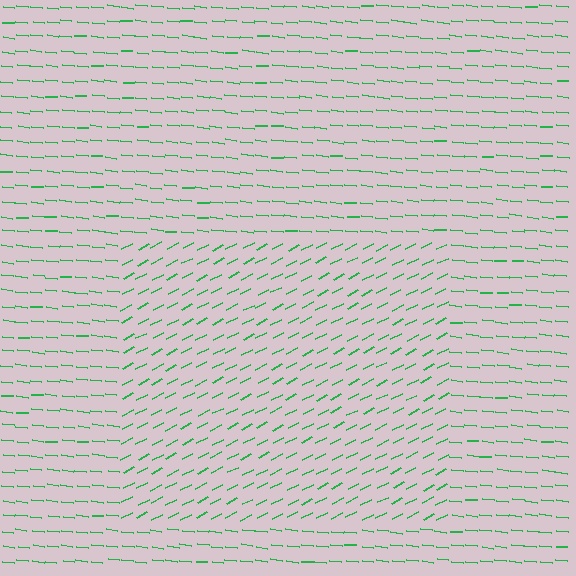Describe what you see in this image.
The image is filled with small green line segments. A rectangle region in the image has lines oriented differently from the surrounding lines, creating a visible texture boundary.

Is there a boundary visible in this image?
Yes, there is a texture boundary formed by a change in line orientation.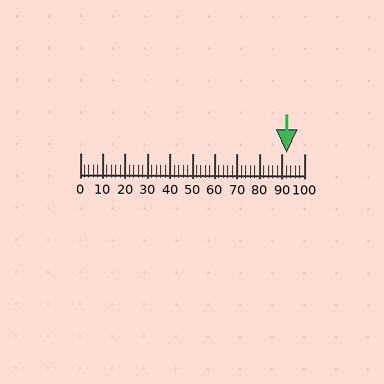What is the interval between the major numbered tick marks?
The major tick marks are spaced 10 units apart.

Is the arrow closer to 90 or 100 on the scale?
The arrow is closer to 90.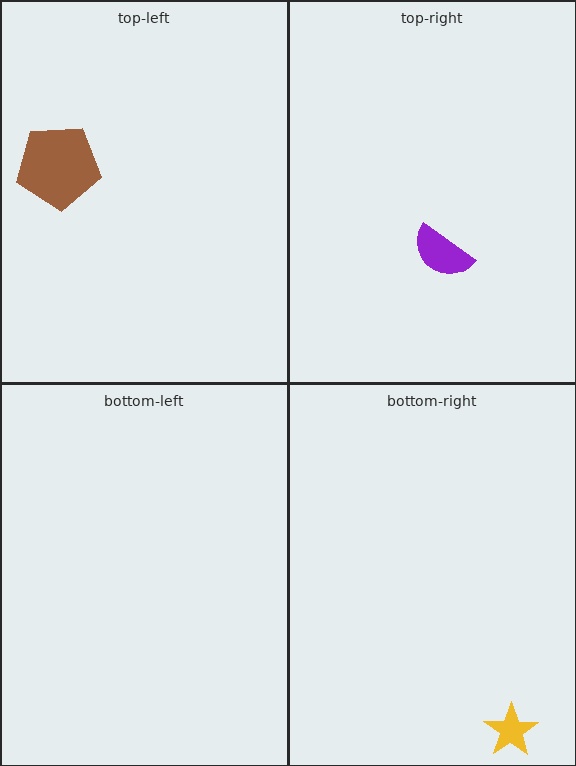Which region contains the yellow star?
The bottom-right region.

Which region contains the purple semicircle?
The top-right region.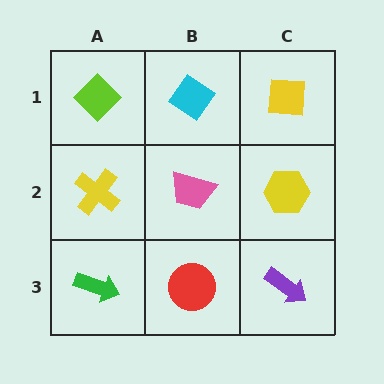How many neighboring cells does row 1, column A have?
2.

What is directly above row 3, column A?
A yellow cross.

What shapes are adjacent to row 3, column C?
A yellow hexagon (row 2, column C), a red circle (row 3, column B).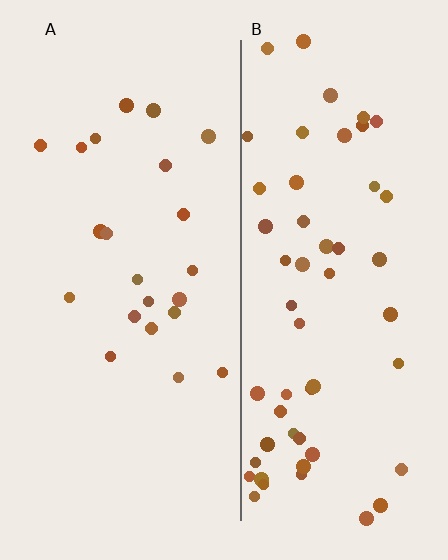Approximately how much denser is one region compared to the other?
Approximately 2.5× — region B over region A.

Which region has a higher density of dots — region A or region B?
B (the right).